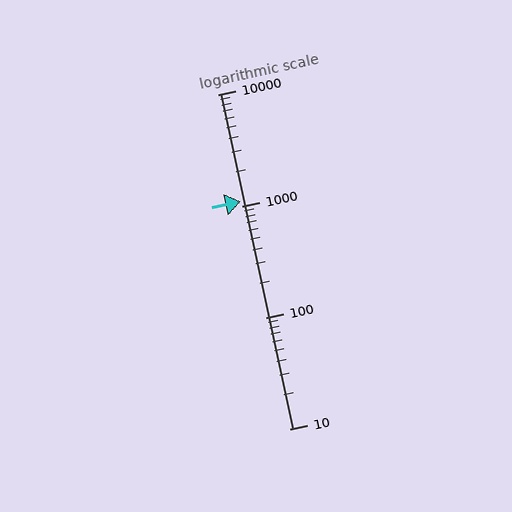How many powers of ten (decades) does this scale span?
The scale spans 3 decades, from 10 to 10000.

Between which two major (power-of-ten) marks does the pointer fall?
The pointer is between 1000 and 10000.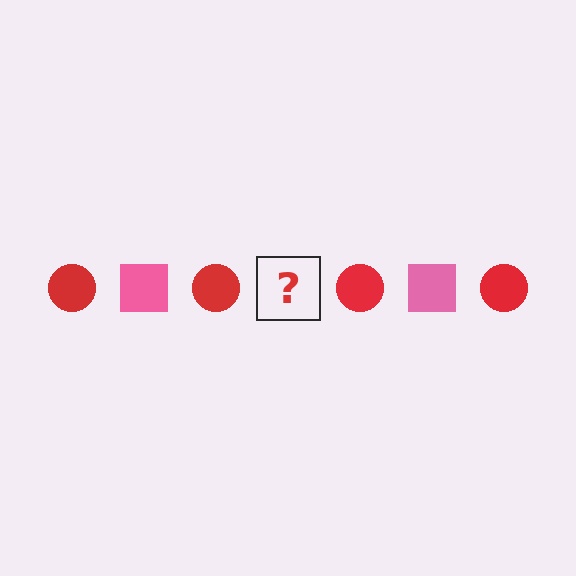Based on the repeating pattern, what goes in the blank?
The blank should be a pink square.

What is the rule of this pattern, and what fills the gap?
The rule is that the pattern alternates between red circle and pink square. The gap should be filled with a pink square.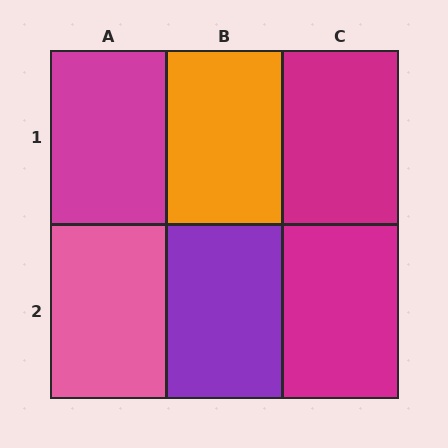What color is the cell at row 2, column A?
Pink.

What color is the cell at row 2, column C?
Magenta.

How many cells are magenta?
3 cells are magenta.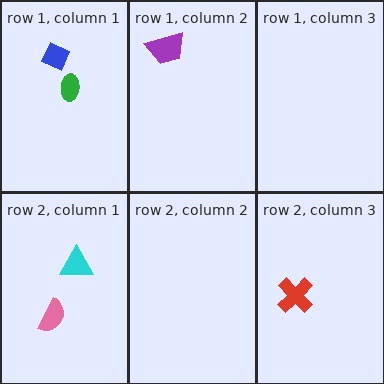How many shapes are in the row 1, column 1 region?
2.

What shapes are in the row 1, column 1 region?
The blue diamond, the green ellipse.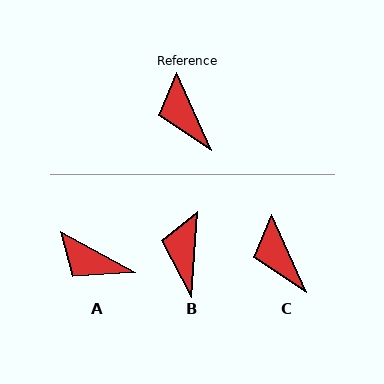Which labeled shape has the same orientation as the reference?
C.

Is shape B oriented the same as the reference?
No, it is off by about 29 degrees.